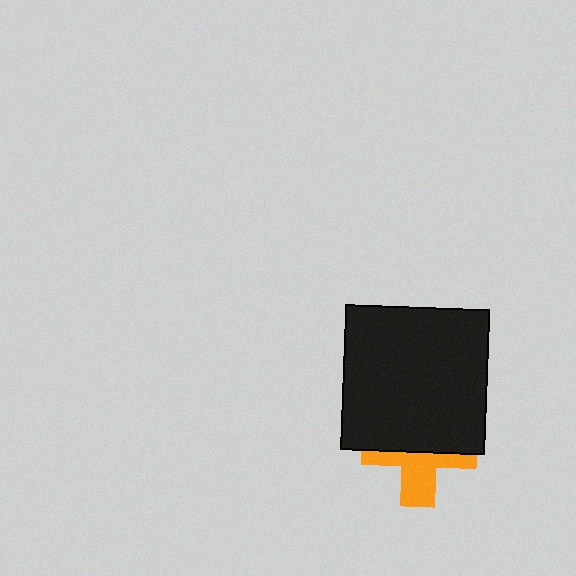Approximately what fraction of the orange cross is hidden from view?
Roughly 55% of the orange cross is hidden behind the black square.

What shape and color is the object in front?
The object in front is a black square.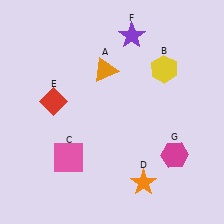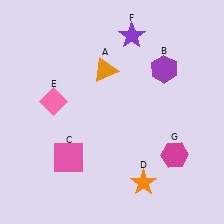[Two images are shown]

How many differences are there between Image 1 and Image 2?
There are 2 differences between the two images.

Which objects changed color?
B changed from yellow to purple. E changed from red to pink.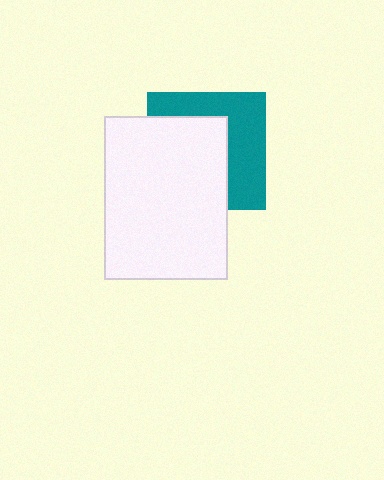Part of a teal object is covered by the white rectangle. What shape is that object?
It is a square.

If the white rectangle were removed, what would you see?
You would see the complete teal square.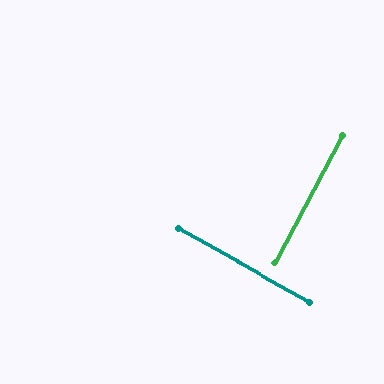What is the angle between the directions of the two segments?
Approximately 89 degrees.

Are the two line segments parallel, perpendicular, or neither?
Perpendicular — they meet at approximately 89°.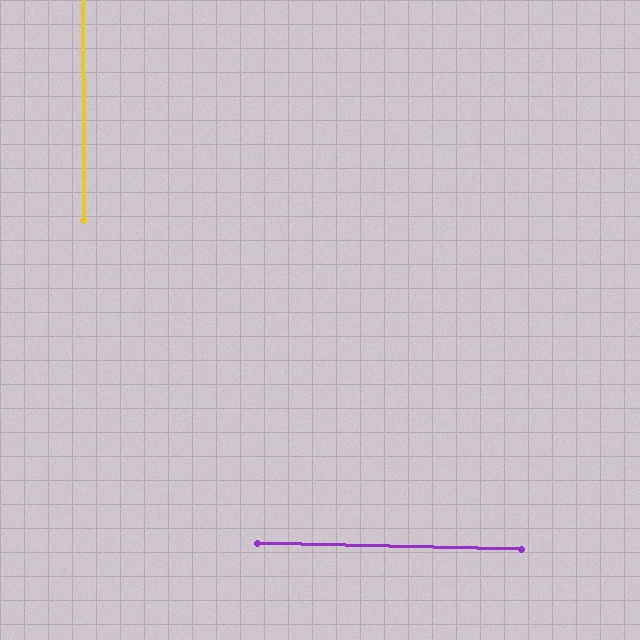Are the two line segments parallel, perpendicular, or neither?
Perpendicular — they meet at approximately 89°.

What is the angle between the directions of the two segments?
Approximately 89 degrees.